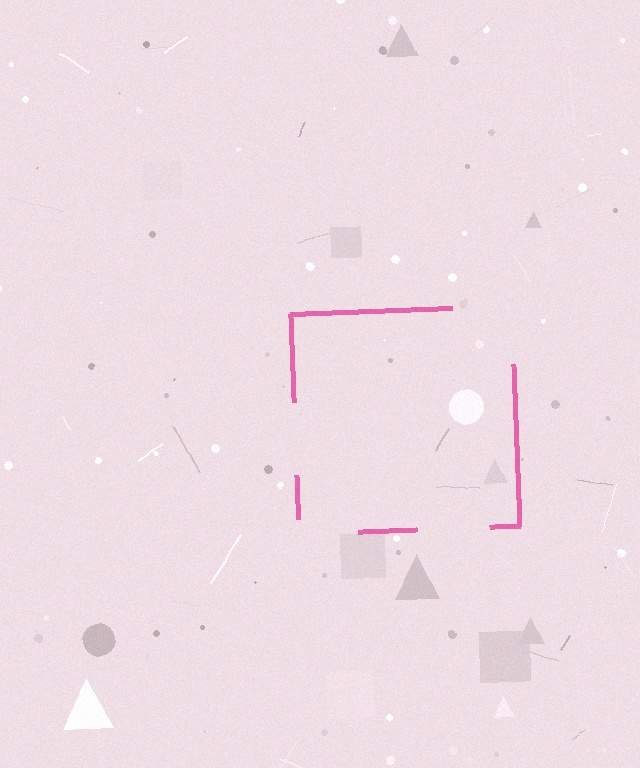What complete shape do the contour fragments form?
The contour fragments form a square.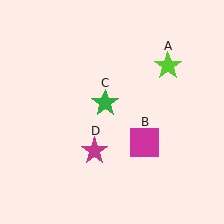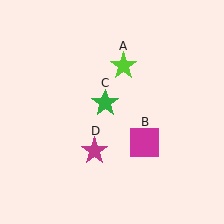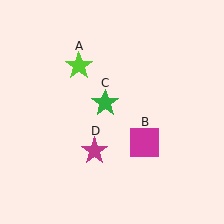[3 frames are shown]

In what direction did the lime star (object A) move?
The lime star (object A) moved left.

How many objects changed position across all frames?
1 object changed position: lime star (object A).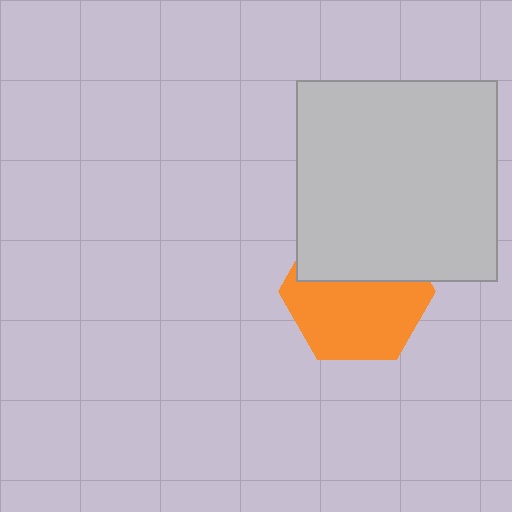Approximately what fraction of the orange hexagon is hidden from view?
Roughly 41% of the orange hexagon is hidden behind the light gray square.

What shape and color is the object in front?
The object in front is a light gray square.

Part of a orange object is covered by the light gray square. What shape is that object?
It is a hexagon.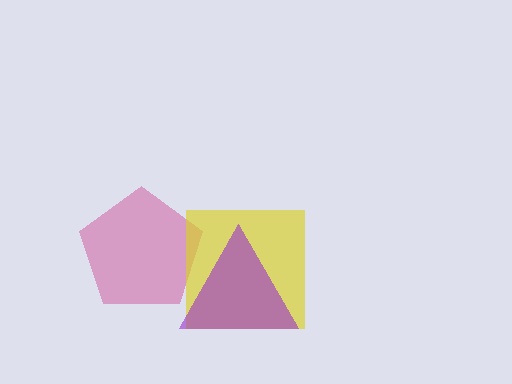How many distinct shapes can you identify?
There are 3 distinct shapes: a magenta pentagon, a yellow square, a purple triangle.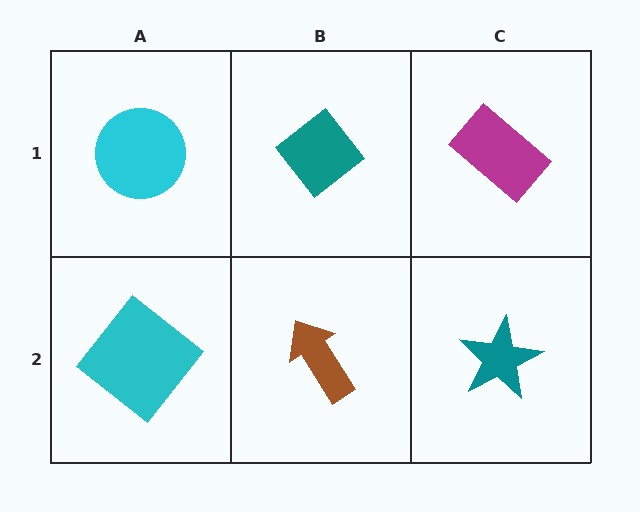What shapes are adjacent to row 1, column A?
A cyan diamond (row 2, column A), a teal diamond (row 1, column B).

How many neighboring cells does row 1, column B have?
3.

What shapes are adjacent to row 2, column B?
A teal diamond (row 1, column B), a cyan diamond (row 2, column A), a teal star (row 2, column C).